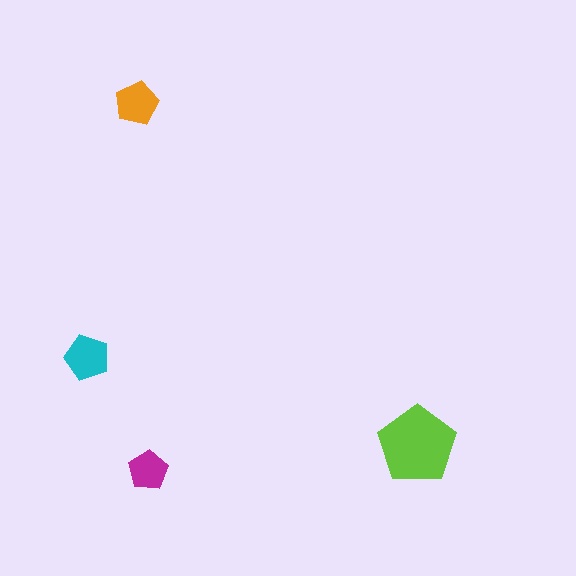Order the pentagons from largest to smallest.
the lime one, the cyan one, the orange one, the magenta one.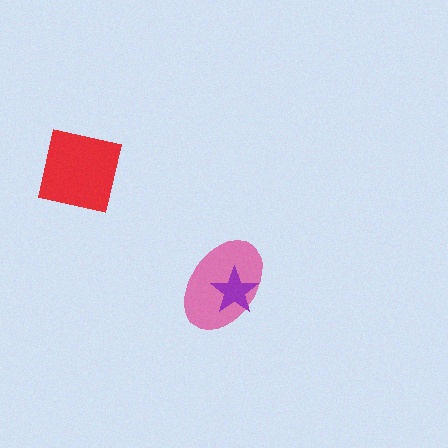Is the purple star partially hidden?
No, no other shape covers it.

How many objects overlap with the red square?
0 objects overlap with the red square.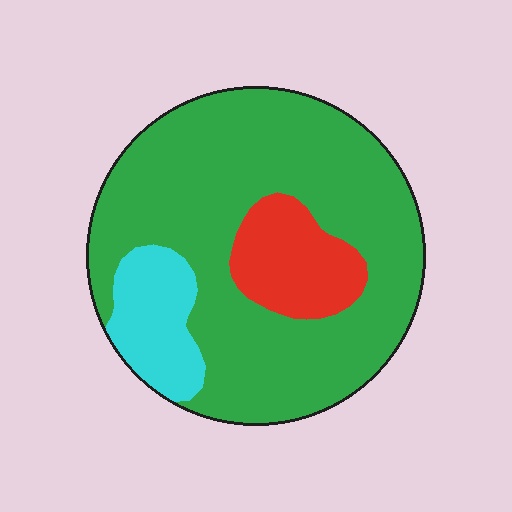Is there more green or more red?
Green.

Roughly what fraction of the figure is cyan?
Cyan covers roughly 10% of the figure.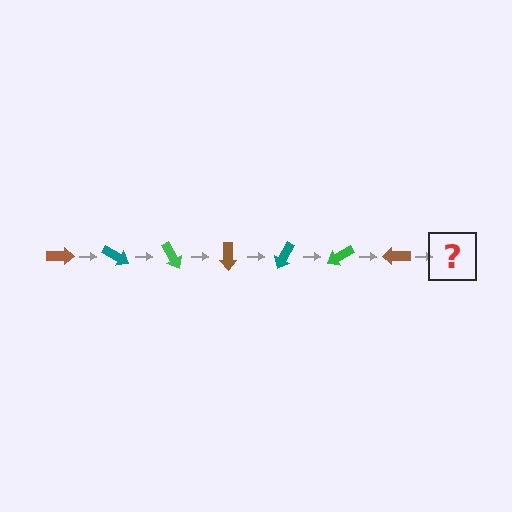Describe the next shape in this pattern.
It should be a teal arrow, rotated 210 degrees from the start.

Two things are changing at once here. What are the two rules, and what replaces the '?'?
The two rules are that it rotates 30 degrees each step and the color cycles through brown, teal, and green. The '?' should be a teal arrow, rotated 210 degrees from the start.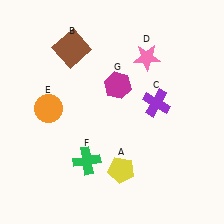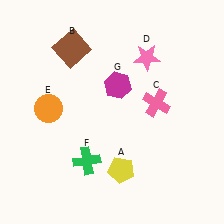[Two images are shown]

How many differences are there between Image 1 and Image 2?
There is 1 difference between the two images.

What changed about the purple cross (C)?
In Image 1, C is purple. In Image 2, it changed to pink.